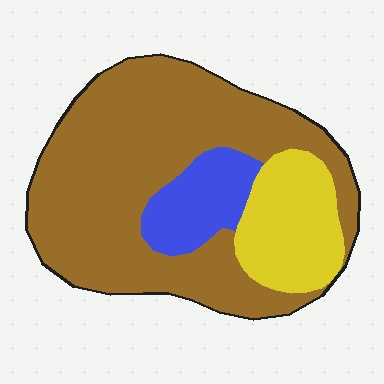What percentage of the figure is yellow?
Yellow covers around 20% of the figure.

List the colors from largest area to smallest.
From largest to smallest: brown, yellow, blue.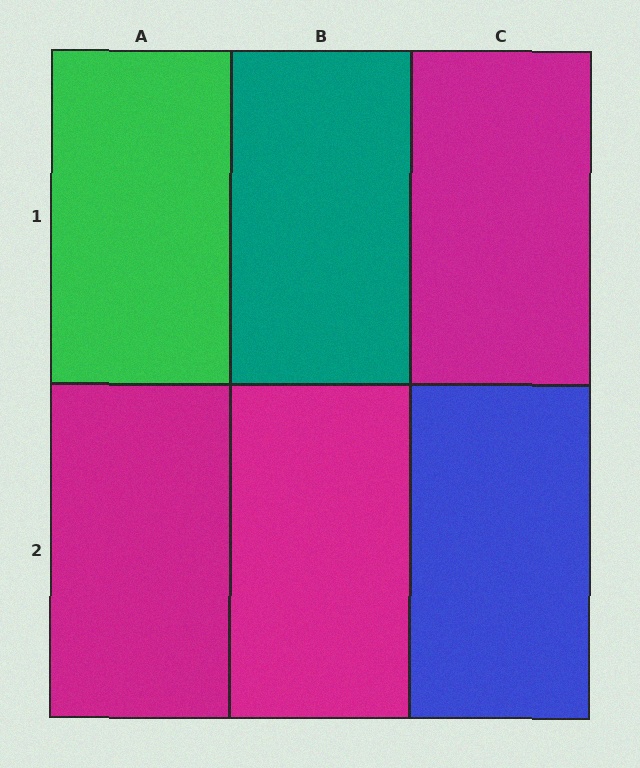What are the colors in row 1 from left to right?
Green, teal, magenta.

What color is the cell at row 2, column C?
Blue.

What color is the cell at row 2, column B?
Magenta.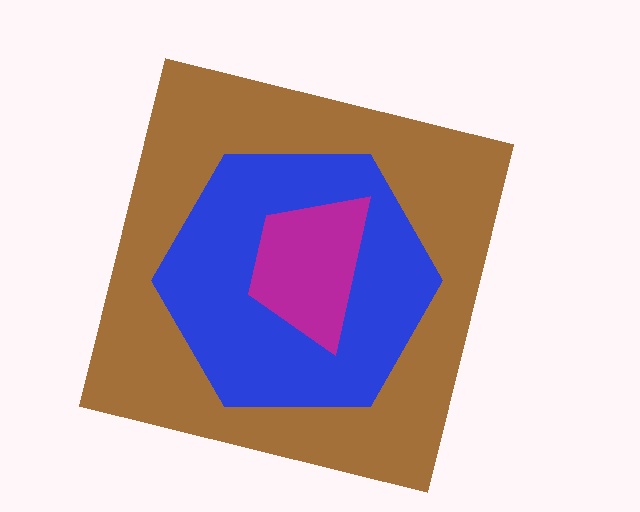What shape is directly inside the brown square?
The blue hexagon.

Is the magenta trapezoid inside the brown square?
Yes.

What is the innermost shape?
The magenta trapezoid.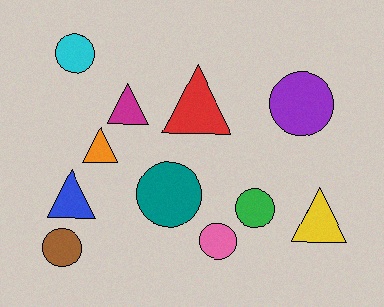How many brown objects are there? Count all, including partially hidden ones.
There is 1 brown object.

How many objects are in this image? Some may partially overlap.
There are 11 objects.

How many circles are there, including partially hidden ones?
There are 6 circles.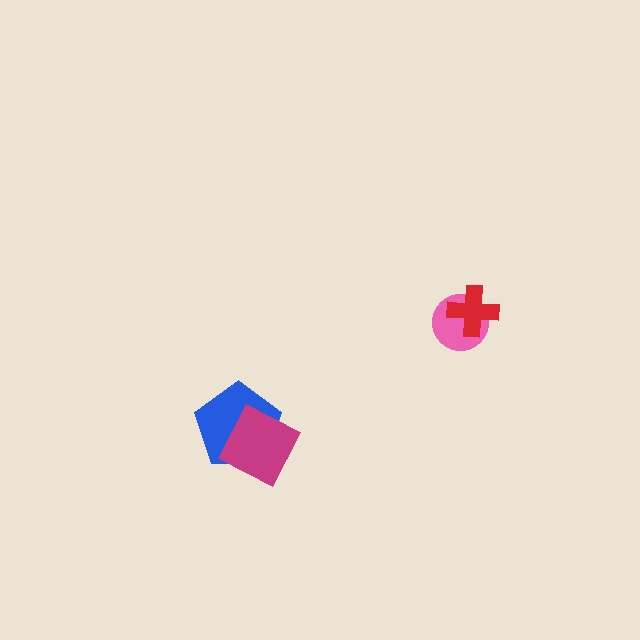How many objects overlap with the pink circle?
1 object overlaps with the pink circle.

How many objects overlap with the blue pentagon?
1 object overlaps with the blue pentagon.